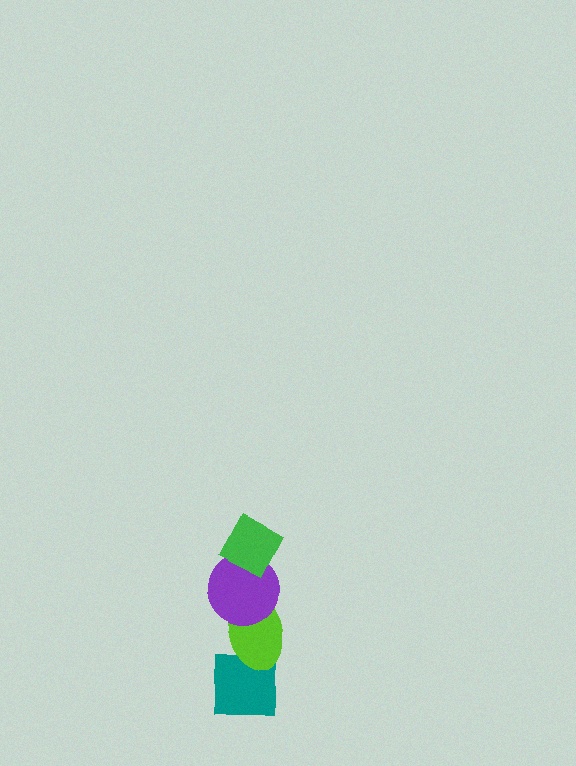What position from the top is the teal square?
The teal square is 4th from the top.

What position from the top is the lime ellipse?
The lime ellipse is 3rd from the top.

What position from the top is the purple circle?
The purple circle is 2nd from the top.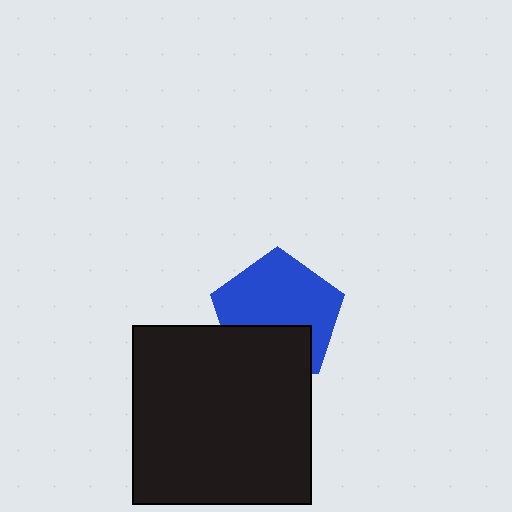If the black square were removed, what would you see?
You would see the complete blue pentagon.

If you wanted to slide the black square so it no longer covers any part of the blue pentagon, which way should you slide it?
Slide it down — that is the most direct way to separate the two shapes.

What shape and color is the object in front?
The object in front is a black square.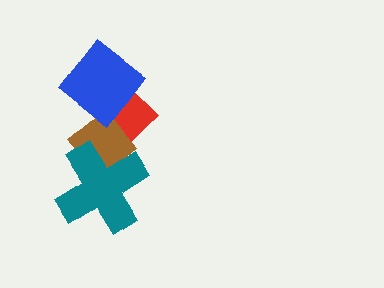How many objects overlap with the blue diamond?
2 objects overlap with the blue diamond.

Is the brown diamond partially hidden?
Yes, it is partially covered by another shape.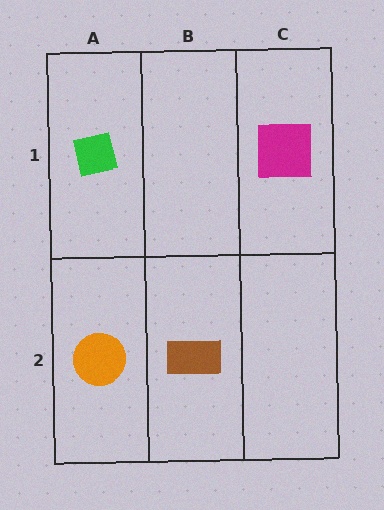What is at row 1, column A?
A green square.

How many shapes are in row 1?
2 shapes.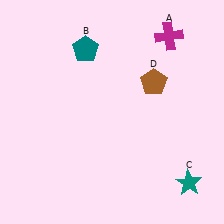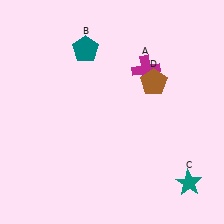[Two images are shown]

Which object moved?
The magenta cross (A) moved down.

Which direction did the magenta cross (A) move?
The magenta cross (A) moved down.